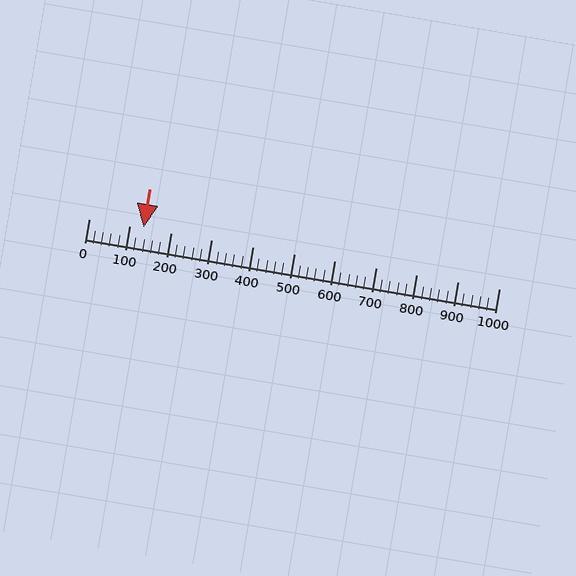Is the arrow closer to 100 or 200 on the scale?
The arrow is closer to 100.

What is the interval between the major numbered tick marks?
The major tick marks are spaced 100 units apart.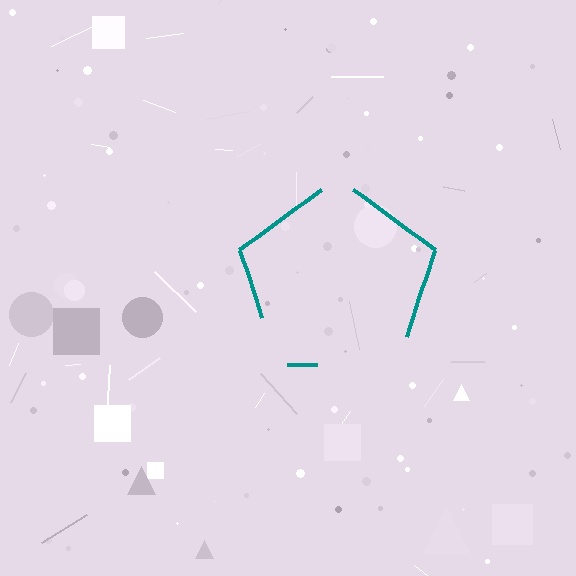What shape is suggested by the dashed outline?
The dashed outline suggests a pentagon.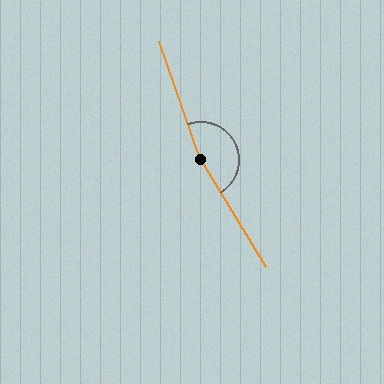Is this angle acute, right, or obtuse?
It is obtuse.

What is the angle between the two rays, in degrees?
Approximately 169 degrees.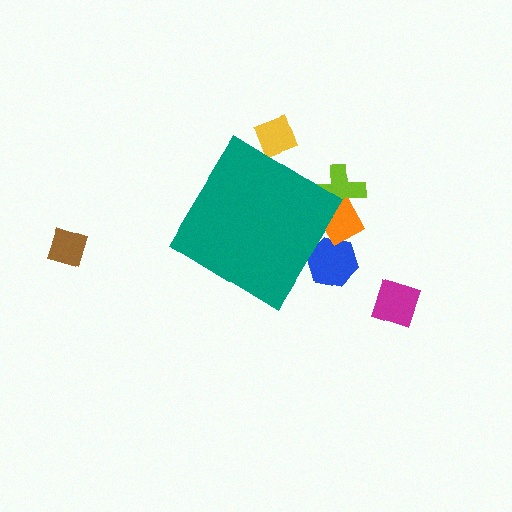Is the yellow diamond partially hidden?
Yes, the yellow diamond is partially hidden behind the teal diamond.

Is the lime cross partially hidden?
Yes, the lime cross is partially hidden behind the teal diamond.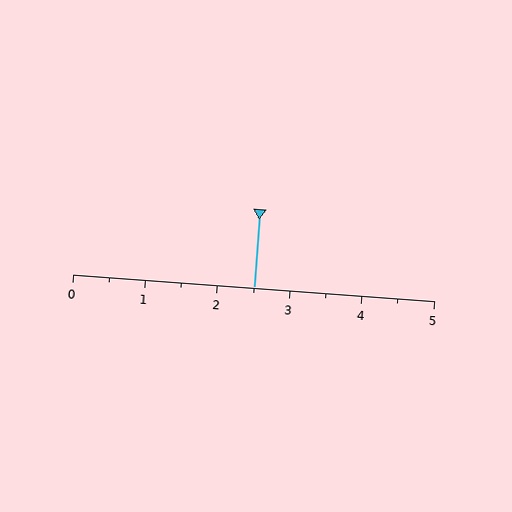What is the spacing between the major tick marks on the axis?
The major ticks are spaced 1 apart.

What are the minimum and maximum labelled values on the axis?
The axis runs from 0 to 5.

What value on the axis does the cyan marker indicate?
The marker indicates approximately 2.5.